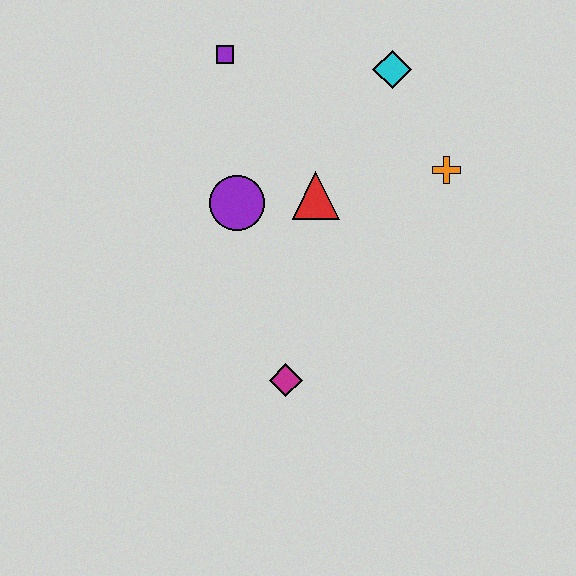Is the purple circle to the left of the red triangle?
Yes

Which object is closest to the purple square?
The purple circle is closest to the purple square.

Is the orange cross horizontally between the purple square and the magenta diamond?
No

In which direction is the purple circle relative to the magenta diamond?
The purple circle is above the magenta diamond.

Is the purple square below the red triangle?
No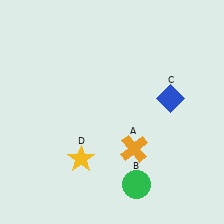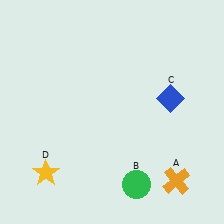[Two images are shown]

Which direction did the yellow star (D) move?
The yellow star (D) moved left.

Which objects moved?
The objects that moved are: the orange cross (A), the yellow star (D).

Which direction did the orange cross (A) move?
The orange cross (A) moved right.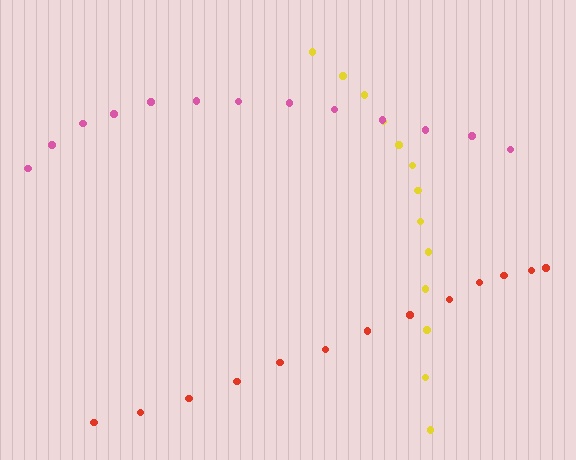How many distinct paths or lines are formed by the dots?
There are 3 distinct paths.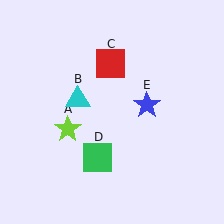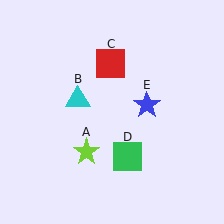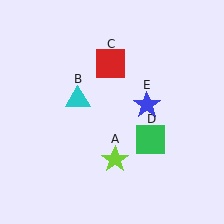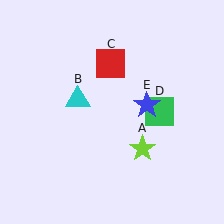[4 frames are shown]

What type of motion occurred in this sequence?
The lime star (object A), green square (object D) rotated counterclockwise around the center of the scene.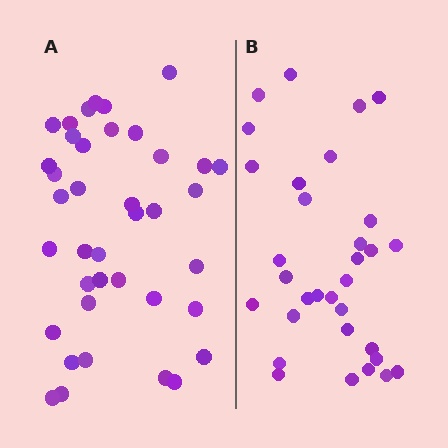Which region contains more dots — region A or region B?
Region A (the left region) has more dots.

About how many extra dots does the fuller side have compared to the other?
Region A has roughly 8 or so more dots than region B.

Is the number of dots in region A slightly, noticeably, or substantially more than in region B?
Region A has only slightly more — the two regions are fairly close. The ratio is roughly 1.2 to 1.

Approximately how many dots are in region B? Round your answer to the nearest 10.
About 30 dots. (The exact count is 32, which rounds to 30.)